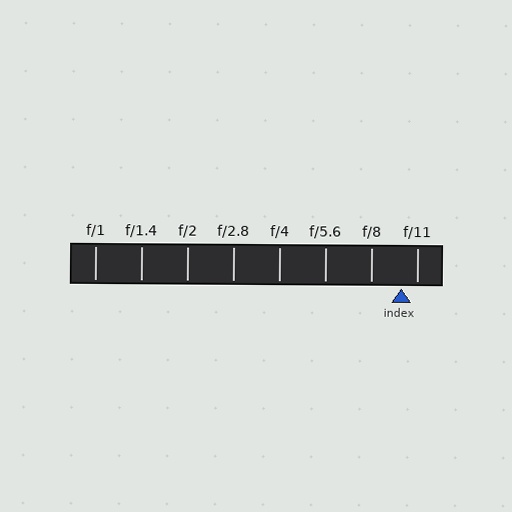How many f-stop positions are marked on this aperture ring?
There are 8 f-stop positions marked.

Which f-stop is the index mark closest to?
The index mark is closest to f/11.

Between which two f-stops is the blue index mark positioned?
The index mark is between f/8 and f/11.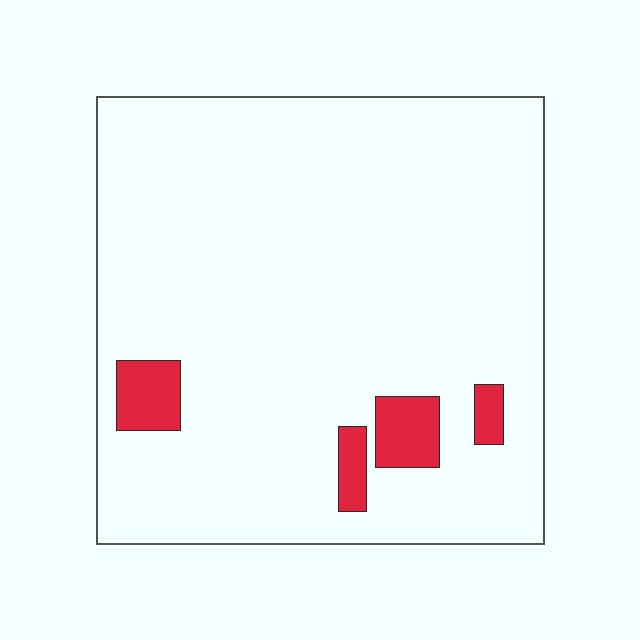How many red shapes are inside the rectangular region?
4.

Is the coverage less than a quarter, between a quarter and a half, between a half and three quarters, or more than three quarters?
Less than a quarter.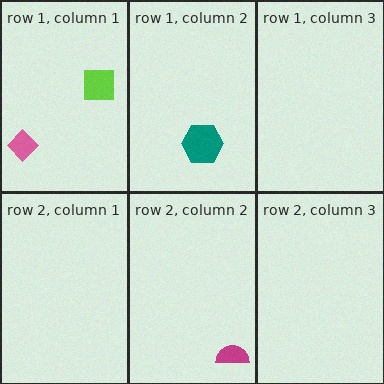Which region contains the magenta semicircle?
The row 2, column 2 region.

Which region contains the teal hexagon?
The row 1, column 2 region.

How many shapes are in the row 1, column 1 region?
2.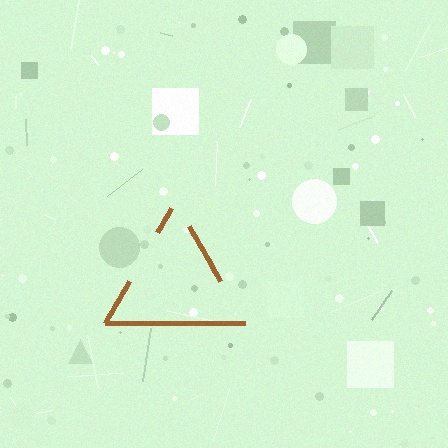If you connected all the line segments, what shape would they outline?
They would outline a triangle.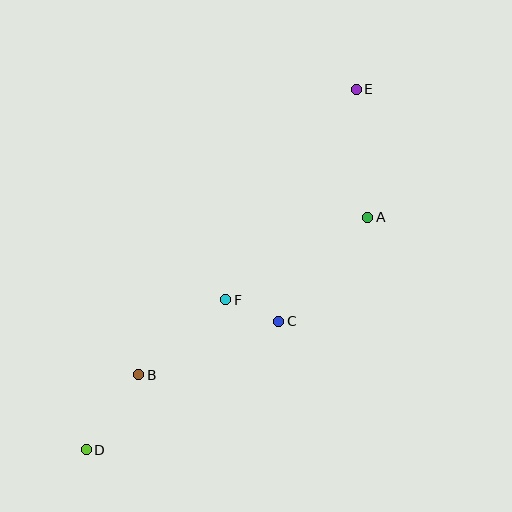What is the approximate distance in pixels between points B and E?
The distance between B and E is approximately 359 pixels.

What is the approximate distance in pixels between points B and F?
The distance between B and F is approximately 115 pixels.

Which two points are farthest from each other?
Points D and E are farthest from each other.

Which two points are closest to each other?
Points C and F are closest to each other.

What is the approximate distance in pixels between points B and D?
The distance between B and D is approximately 91 pixels.